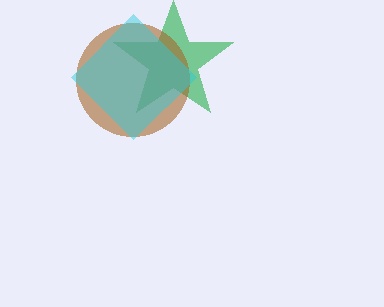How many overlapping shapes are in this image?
There are 3 overlapping shapes in the image.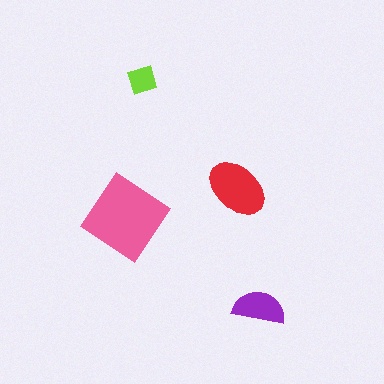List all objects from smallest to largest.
The lime diamond, the purple semicircle, the red ellipse, the pink diamond.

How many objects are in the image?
There are 4 objects in the image.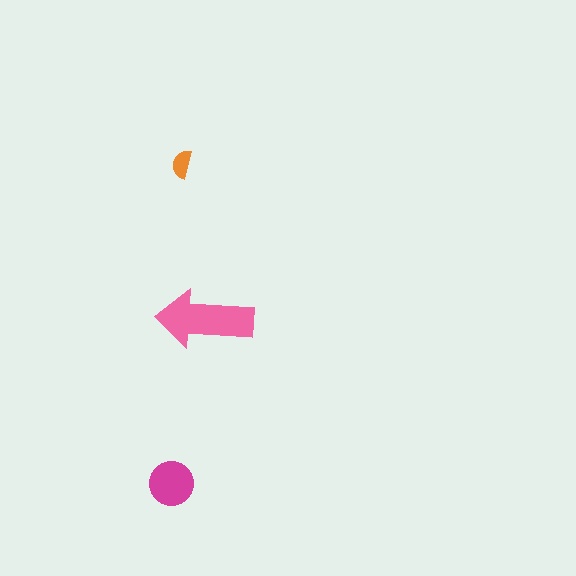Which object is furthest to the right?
The pink arrow is rightmost.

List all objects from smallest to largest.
The orange semicircle, the magenta circle, the pink arrow.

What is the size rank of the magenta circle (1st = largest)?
2nd.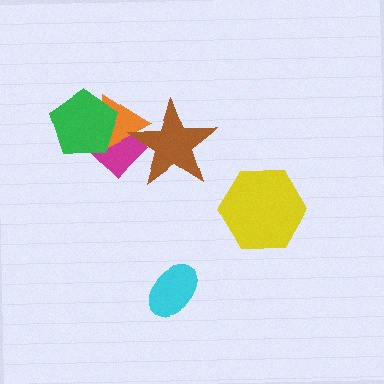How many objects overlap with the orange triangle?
3 objects overlap with the orange triangle.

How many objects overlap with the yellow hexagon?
0 objects overlap with the yellow hexagon.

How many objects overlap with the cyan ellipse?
0 objects overlap with the cyan ellipse.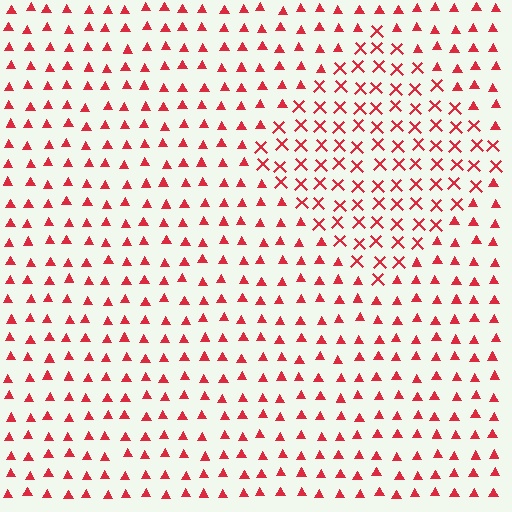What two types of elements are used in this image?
The image uses X marks inside the diamond region and triangles outside it.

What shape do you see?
I see a diamond.